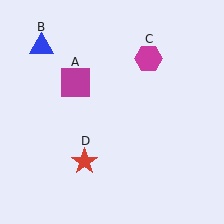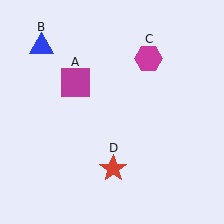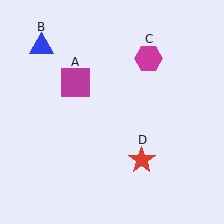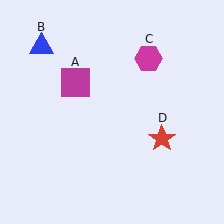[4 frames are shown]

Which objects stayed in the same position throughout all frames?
Magenta square (object A) and blue triangle (object B) and magenta hexagon (object C) remained stationary.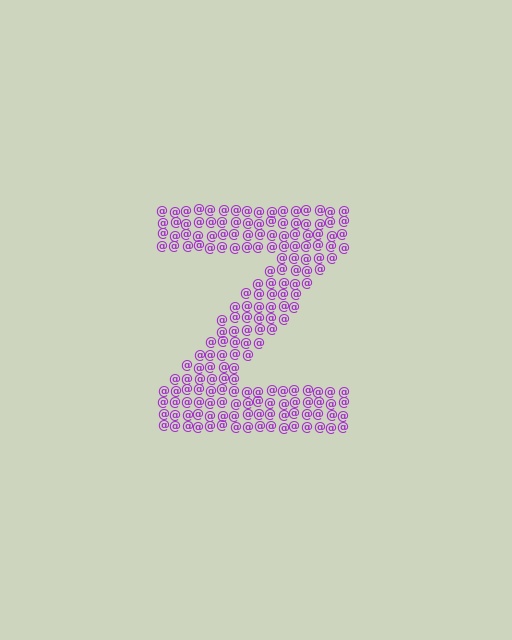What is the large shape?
The large shape is the letter Z.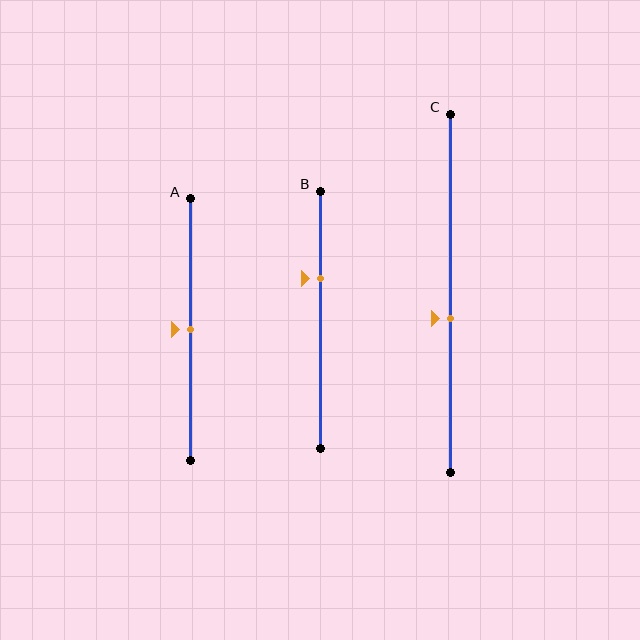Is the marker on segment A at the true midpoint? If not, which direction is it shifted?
Yes, the marker on segment A is at the true midpoint.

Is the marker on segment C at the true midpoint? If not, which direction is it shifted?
No, the marker on segment C is shifted downward by about 7% of the segment length.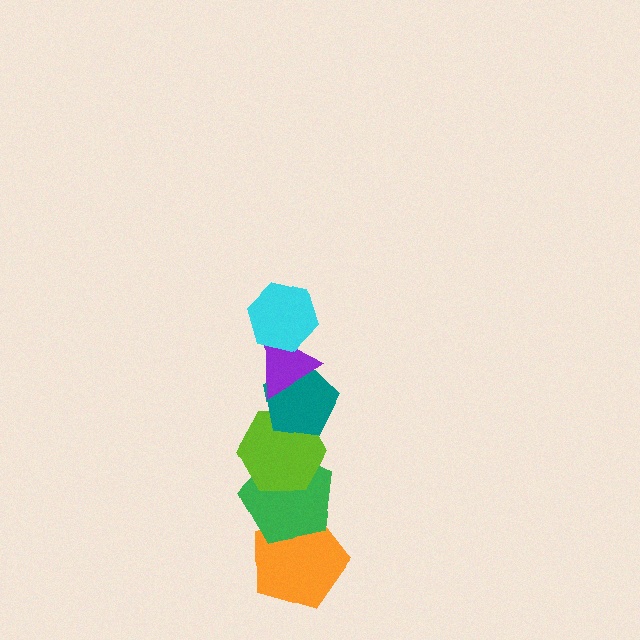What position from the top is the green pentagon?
The green pentagon is 5th from the top.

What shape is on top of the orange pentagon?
The green pentagon is on top of the orange pentagon.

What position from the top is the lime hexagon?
The lime hexagon is 4th from the top.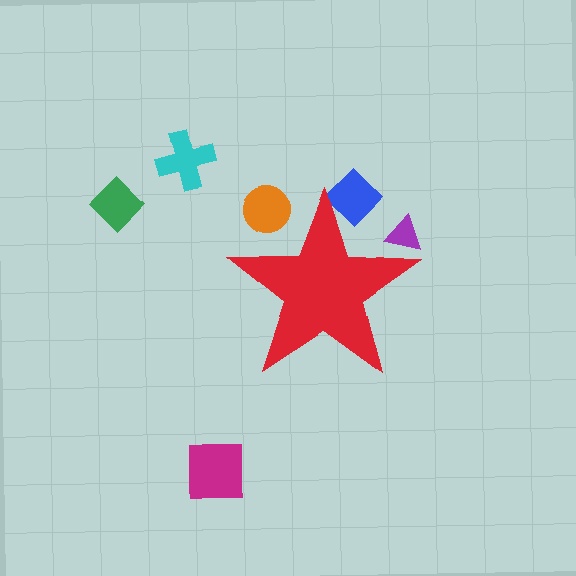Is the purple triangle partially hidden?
Yes, the purple triangle is partially hidden behind the red star.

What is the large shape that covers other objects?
A red star.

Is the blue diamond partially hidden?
Yes, the blue diamond is partially hidden behind the red star.